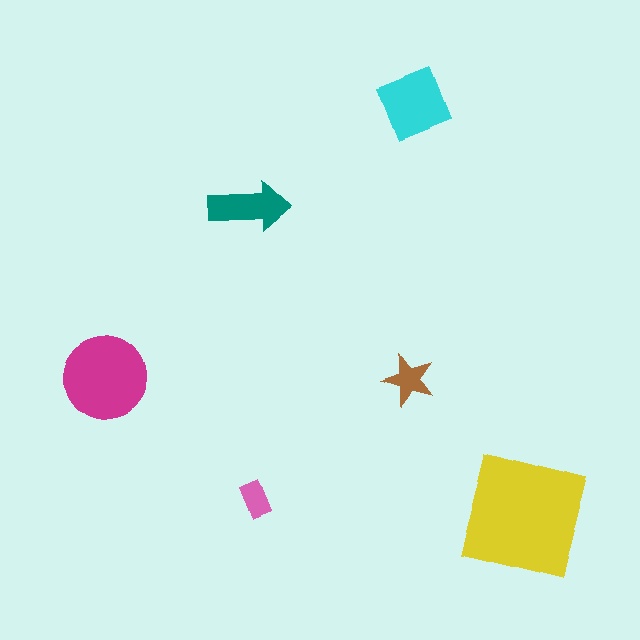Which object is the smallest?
The pink rectangle.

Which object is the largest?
The yellow square.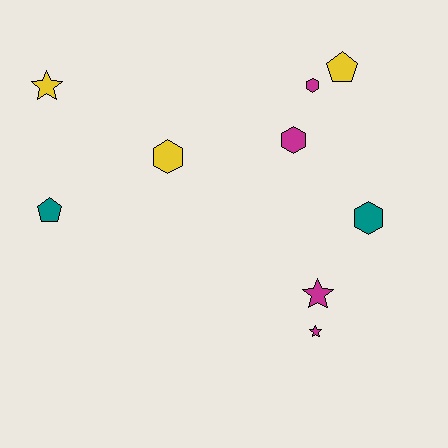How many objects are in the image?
There are 9 objects.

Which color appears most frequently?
Magenta, with 4 objects.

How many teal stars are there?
There are no teal stars.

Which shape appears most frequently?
Hexagon, with 4 objects.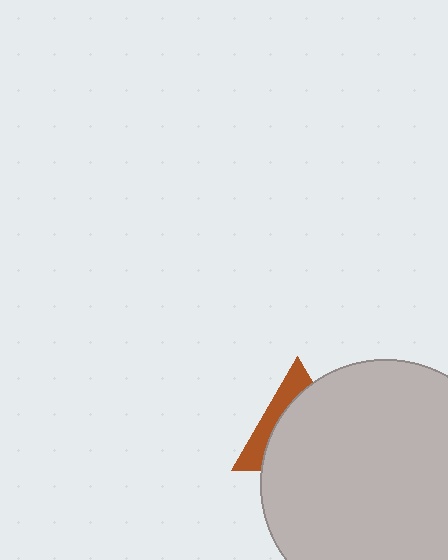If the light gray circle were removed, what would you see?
You would see the complete brown triangle.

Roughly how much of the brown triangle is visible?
A small part of it is visible (roughly 30%).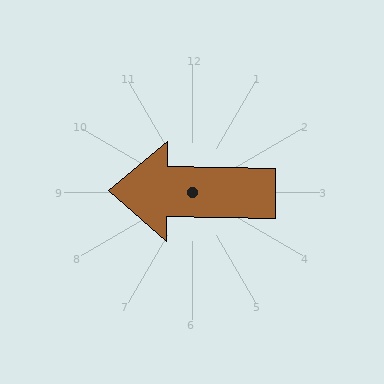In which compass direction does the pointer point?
West.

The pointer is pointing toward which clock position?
Roughly 9 o'clock.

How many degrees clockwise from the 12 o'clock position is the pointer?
Approximately 271 degrees.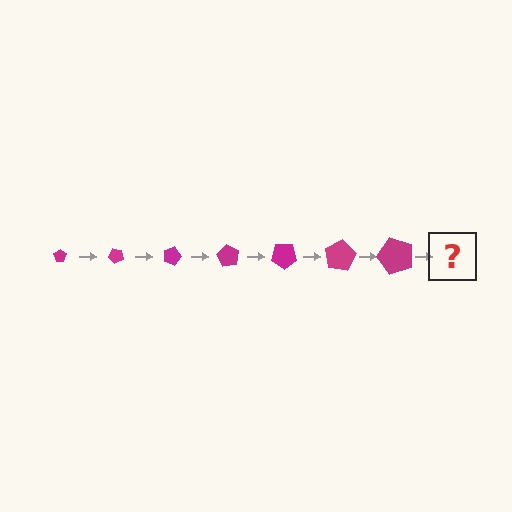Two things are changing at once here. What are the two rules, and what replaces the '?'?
The two rules are that the pentagon grows larger each step and it rotates 45 degrees each step. The '?' should be a pentagon, larger than the previous one and rotated 315 degrees from the start.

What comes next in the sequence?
The next element should be a pentagon, larger than the previous one and rotated 315 degrees from the start.